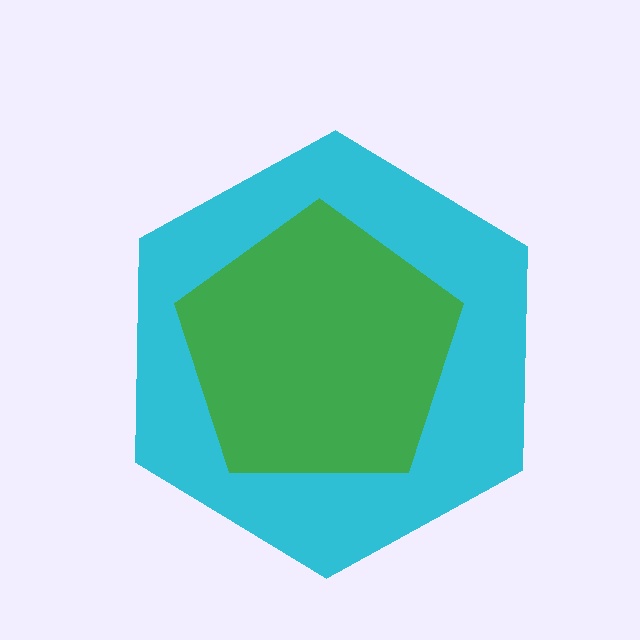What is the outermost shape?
The cyan hexagon.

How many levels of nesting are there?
2.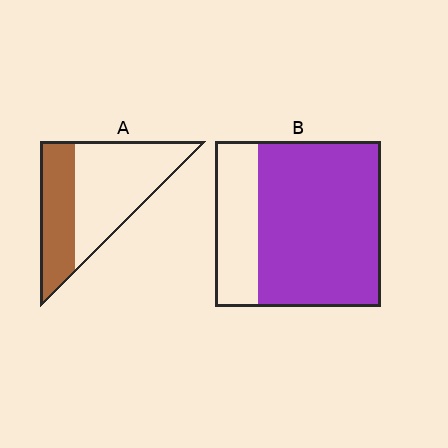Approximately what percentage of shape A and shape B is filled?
A is approximately 40% and B is approximately 75%.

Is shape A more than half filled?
No.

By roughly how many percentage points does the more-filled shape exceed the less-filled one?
By roughly 35 percentage points (B over A).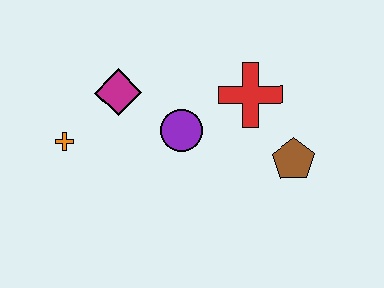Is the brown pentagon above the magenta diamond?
No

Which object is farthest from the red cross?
The orange cross is farthest from the red cross.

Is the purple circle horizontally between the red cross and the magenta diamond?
Yes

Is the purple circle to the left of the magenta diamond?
No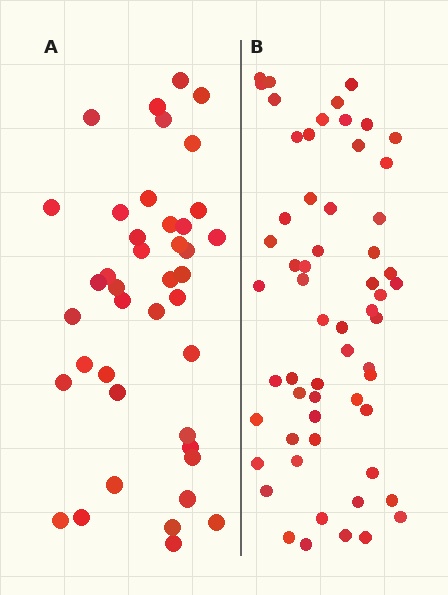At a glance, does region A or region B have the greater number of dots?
Region B (the right region) has more dots.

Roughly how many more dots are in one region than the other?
Region B has approximately 20 more dots than region A.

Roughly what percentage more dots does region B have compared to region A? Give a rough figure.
About 45% more.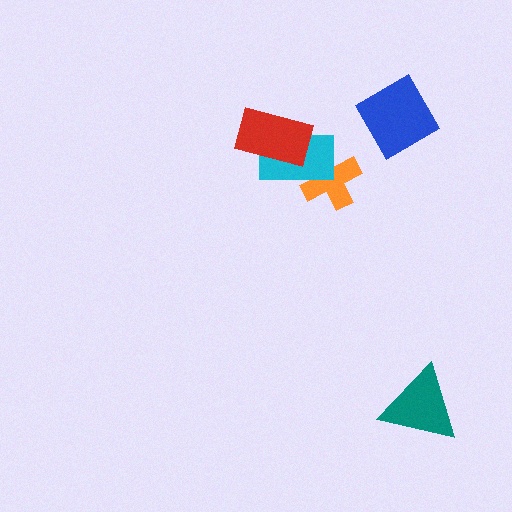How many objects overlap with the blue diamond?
0 objects overlap with the blue diamond.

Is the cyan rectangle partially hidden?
Yes, it is partially covered by another shape.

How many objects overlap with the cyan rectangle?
2 objects overlap with the cyan rectangle.